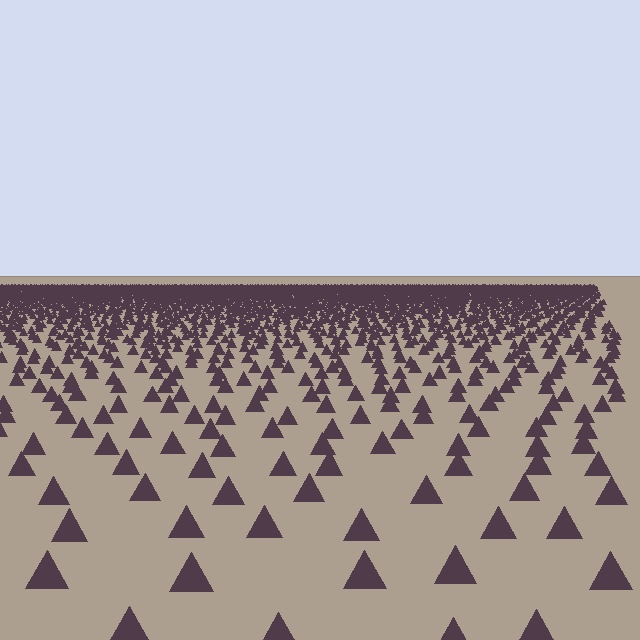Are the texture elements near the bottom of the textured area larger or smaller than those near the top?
Larger. Near the bottom, elements are closer to the viewer and appear at a bigger on-screen size.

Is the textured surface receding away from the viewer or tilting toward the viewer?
The surface is receding away from the viewer. Texture elements get smaller and denser toward the top.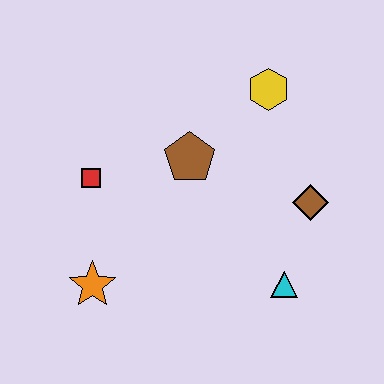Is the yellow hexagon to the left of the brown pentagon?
No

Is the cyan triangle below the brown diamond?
Yes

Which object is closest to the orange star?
The red square is closest to the orange star.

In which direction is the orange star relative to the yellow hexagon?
The orange star is below the yellow hexagon.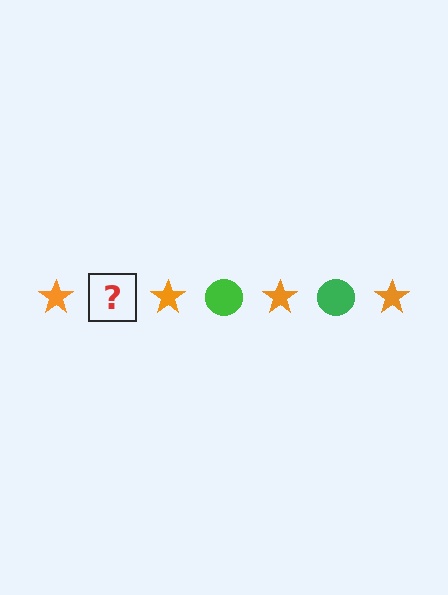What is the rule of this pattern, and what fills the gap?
The rule is that the pattern alternates between orange star and green circle. The gap should be filled with a green circle.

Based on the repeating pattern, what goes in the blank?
The blank should be a green circle.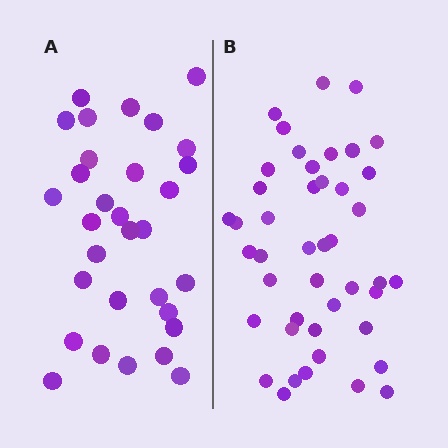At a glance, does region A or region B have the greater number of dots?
Region B (the right region) has more dots.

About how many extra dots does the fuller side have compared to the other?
Region B has approximately 15 more dots than region A.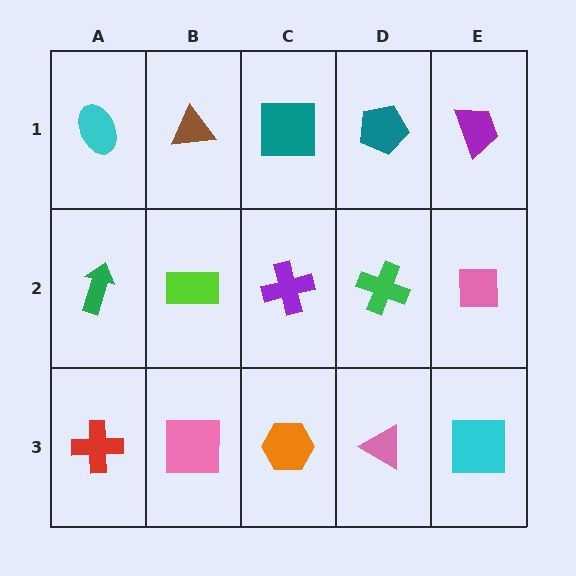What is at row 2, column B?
A lime rectangle.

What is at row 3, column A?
A red cross.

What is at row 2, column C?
A purple cross.